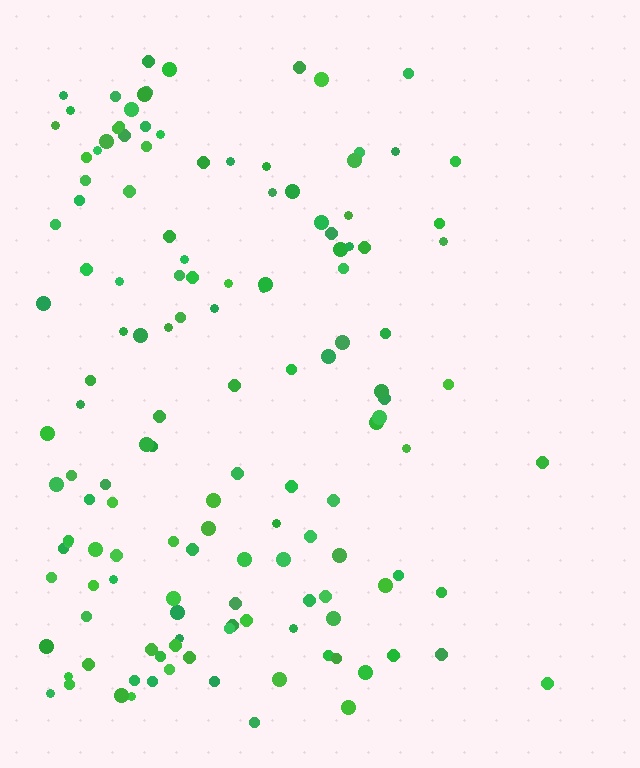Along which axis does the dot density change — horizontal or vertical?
Horizontal.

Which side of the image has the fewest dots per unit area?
The right.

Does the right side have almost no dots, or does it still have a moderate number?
Still a moderate number, just noticeably fewer than the left.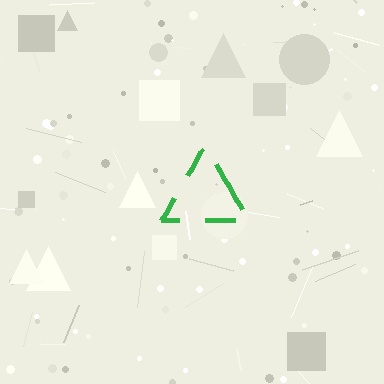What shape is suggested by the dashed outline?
The dashed outline suggests a triangle.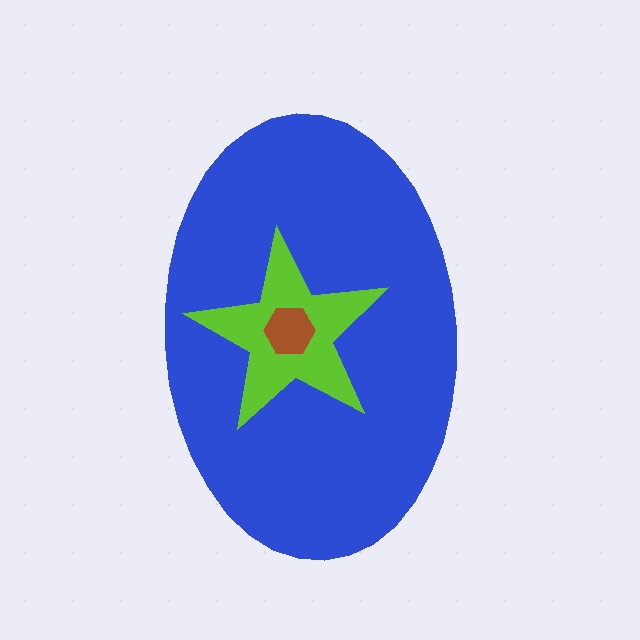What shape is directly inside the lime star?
The brown hexagon.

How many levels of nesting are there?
3.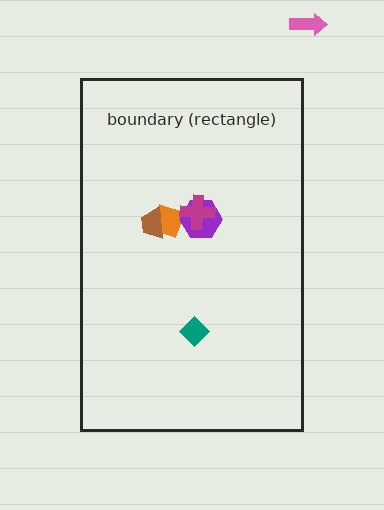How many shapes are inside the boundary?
5 inside, 1 outside.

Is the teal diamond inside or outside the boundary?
Inside.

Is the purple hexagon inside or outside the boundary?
Inside.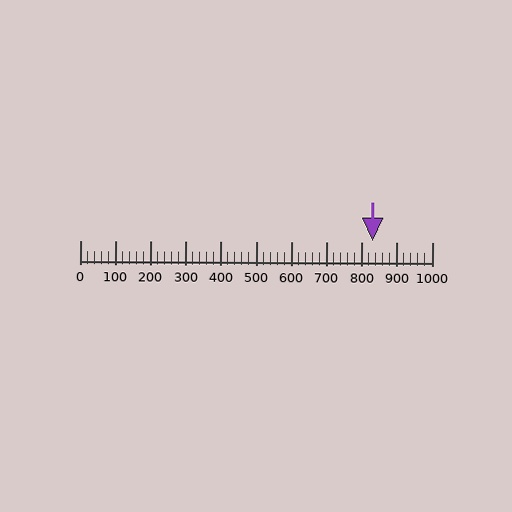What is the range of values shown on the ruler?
The ruler shows values from 0 to 1000.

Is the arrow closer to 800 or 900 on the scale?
The arrow is closer to 800.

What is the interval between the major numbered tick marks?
The major tick marks are spaced 100 units apart.